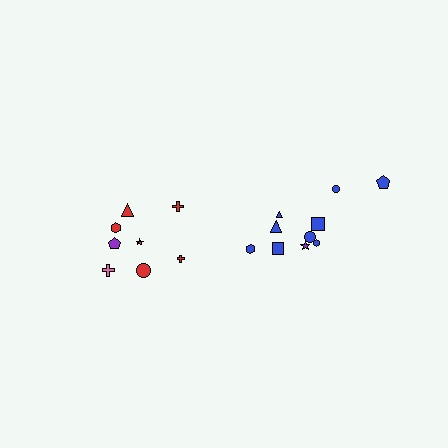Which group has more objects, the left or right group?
The right group.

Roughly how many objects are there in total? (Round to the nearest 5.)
Roughly 20 objects in total.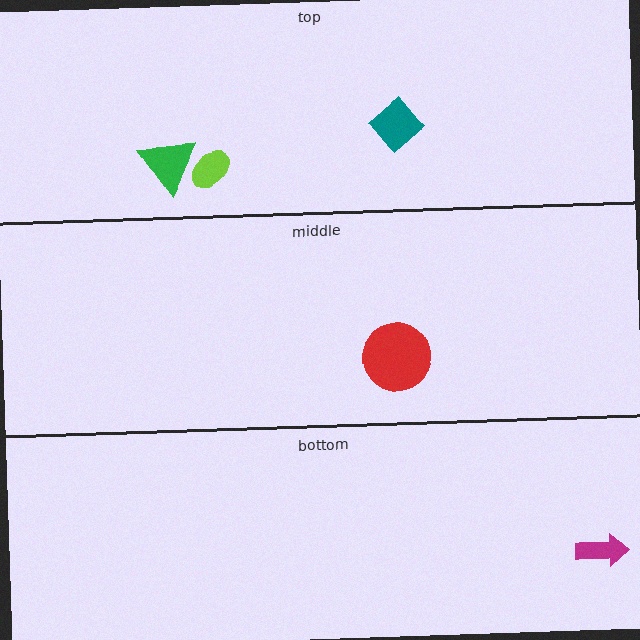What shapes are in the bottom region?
The magenta arrow.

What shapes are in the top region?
The lime ellipse, the teal diamond, the green triangle.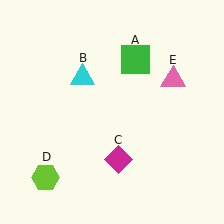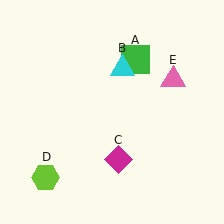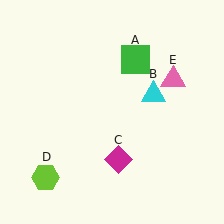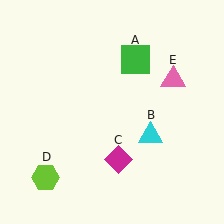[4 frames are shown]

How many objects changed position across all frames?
1 object changed position: cyan triangle (object B).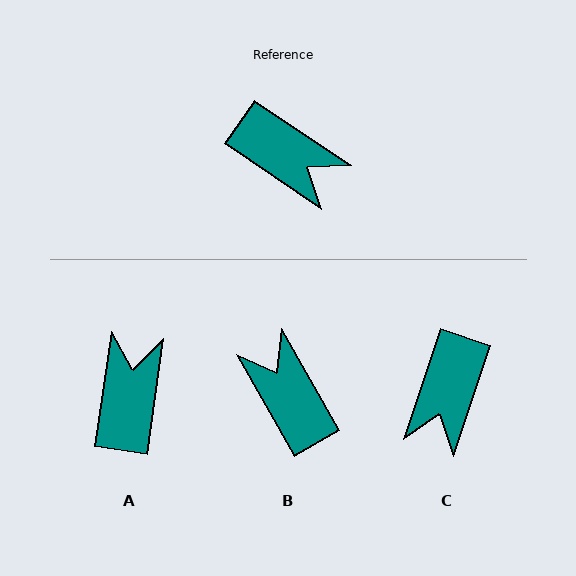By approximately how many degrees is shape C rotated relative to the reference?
Approximately 74 degrees clockwise.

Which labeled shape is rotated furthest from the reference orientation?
B, about 154 degrees away.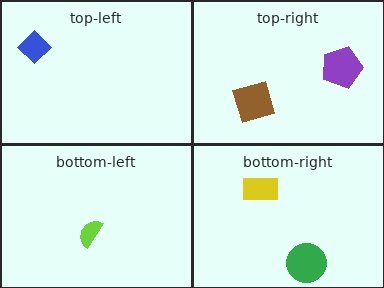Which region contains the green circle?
The bottom-right region.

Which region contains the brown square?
The top-right region.